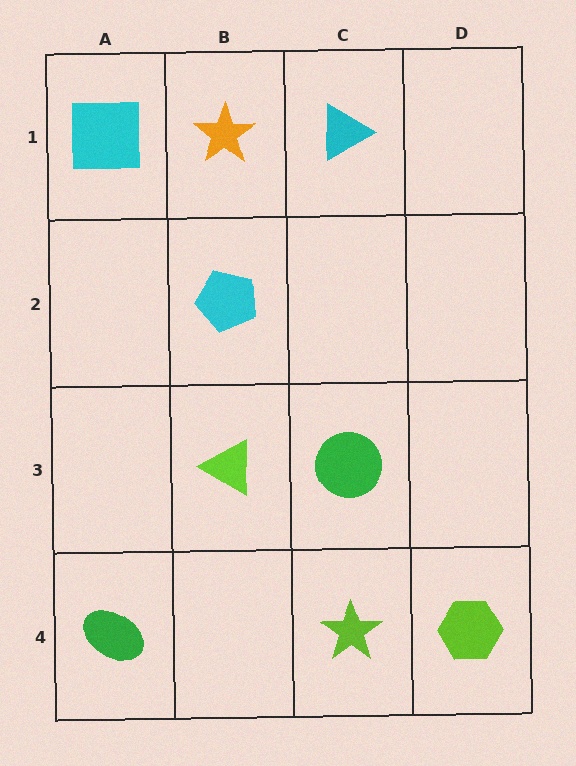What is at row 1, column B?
An orange star.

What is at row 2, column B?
A cyan pentagon.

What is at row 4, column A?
A green ellipse.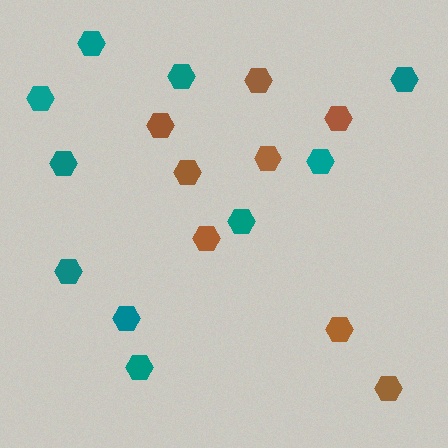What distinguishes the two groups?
There are 2 groups: one group of teal hexagons (10) and one group of brown hexagons (8).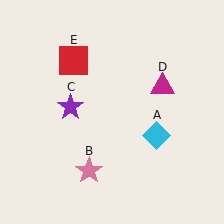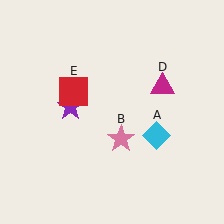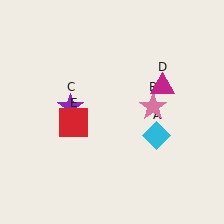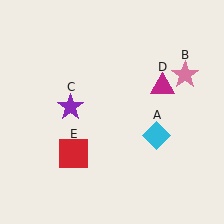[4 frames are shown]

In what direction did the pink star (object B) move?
The pink star (object B) moved up and to the right.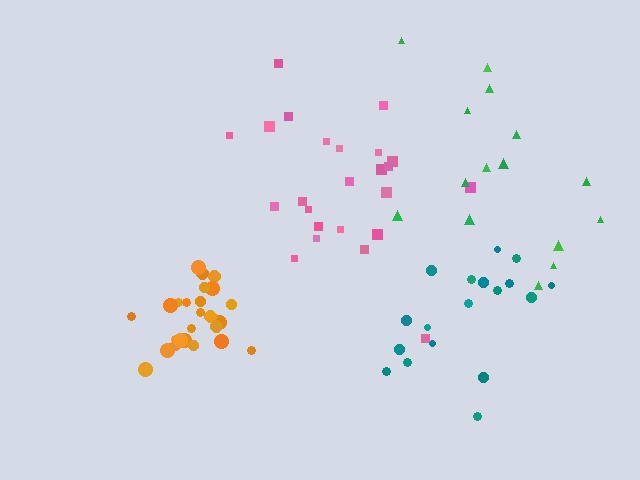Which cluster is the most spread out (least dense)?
Green.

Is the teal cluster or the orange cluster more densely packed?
Orange.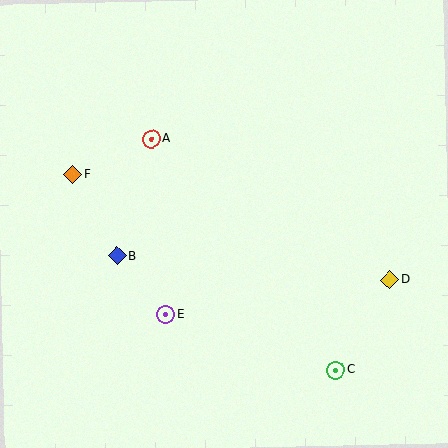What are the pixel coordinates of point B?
Point B is at (117, 256).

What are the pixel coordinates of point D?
Point D is at (390, 280).